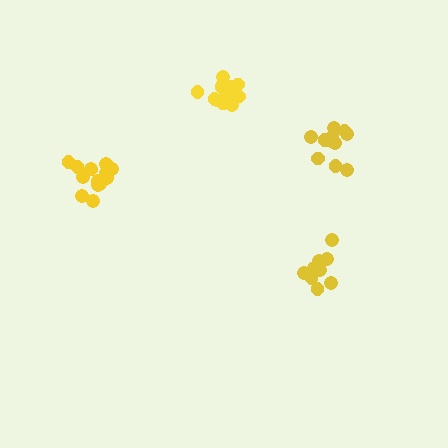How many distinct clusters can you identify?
There are 4 distinct clusters.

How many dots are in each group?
Group 1: 11 dots, Group 2: 17 dots, Group 3: 11 dots, Group 4: 17 dots (56 total).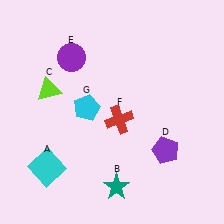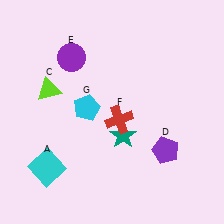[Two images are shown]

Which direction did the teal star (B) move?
The teal star (B) moved up.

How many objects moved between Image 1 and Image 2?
1 object moved between the two images.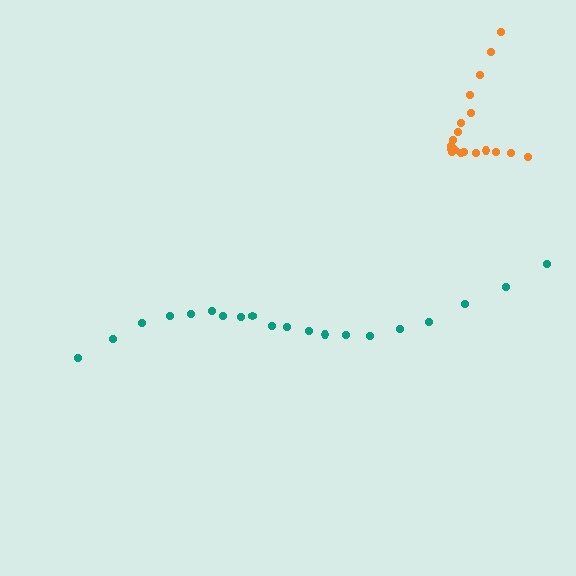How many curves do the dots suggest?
There are 2 distinct paths.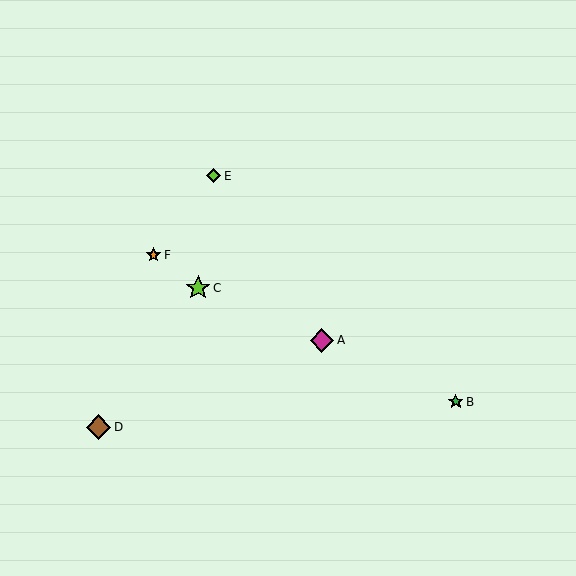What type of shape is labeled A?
Shape A is a magenta diamond.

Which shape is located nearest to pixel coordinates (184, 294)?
The lime star (labeled C) at (198, 288) is nearest to that location.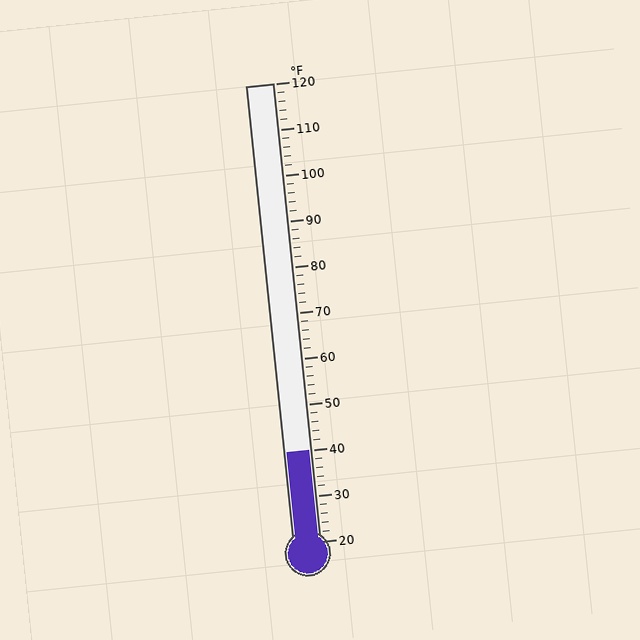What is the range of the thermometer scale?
The thermometer scale ranges from 20°F to 120°F.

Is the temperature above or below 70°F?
The temperature is below 70°F.